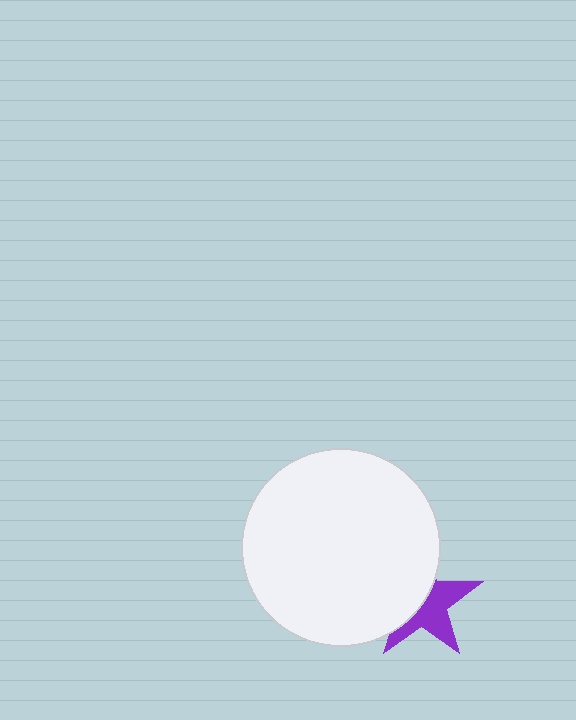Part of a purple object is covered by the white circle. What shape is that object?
It is a star.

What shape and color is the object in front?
The object in front is a white circle.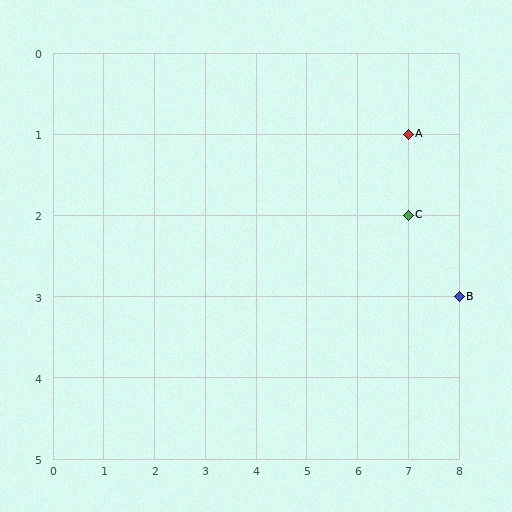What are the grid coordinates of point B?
Point B is at grid coordinates (8, 3).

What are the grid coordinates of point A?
Point A is at grid coordinates (7, 1).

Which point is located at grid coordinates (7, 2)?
Point C is at (7, 2).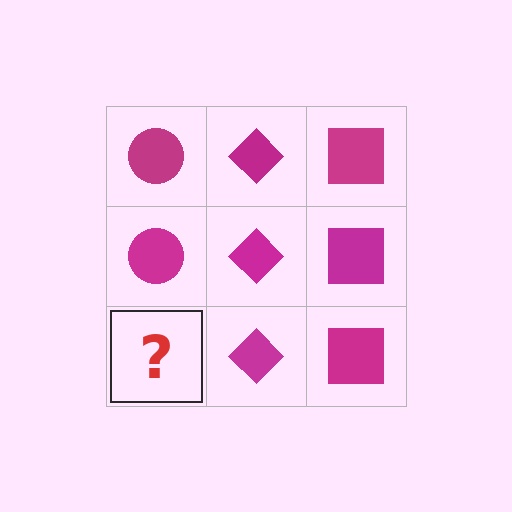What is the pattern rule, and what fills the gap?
The rule is that each column has a consistent shape. The gap should be filled with a magenta circle.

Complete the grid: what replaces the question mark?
The question mark should be replaced with a magenta circle.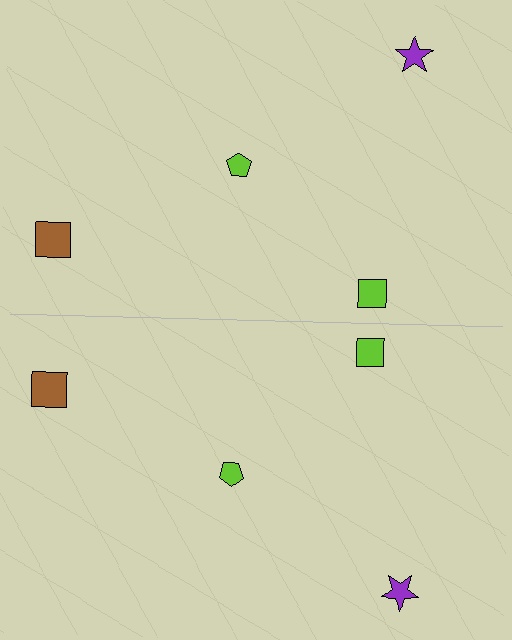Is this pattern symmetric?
Yes, this pattern has bilateral (reflection) symmetry.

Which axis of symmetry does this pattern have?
The pattern has a horizontal axis of symmetry running through the center of the image.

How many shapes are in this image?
There are 8 shapes in this image.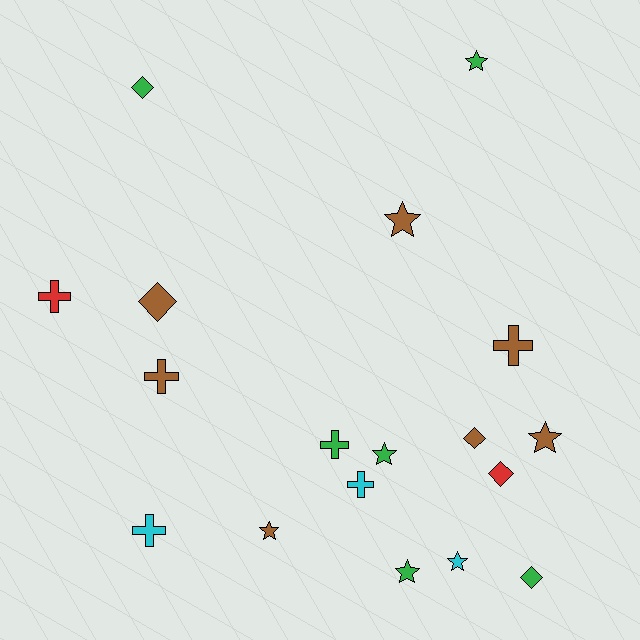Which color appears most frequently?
Brown, with 7 objects.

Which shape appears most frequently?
Star, with 7 objects.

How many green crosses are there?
There is 1 green cross.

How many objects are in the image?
There are 18 objects.